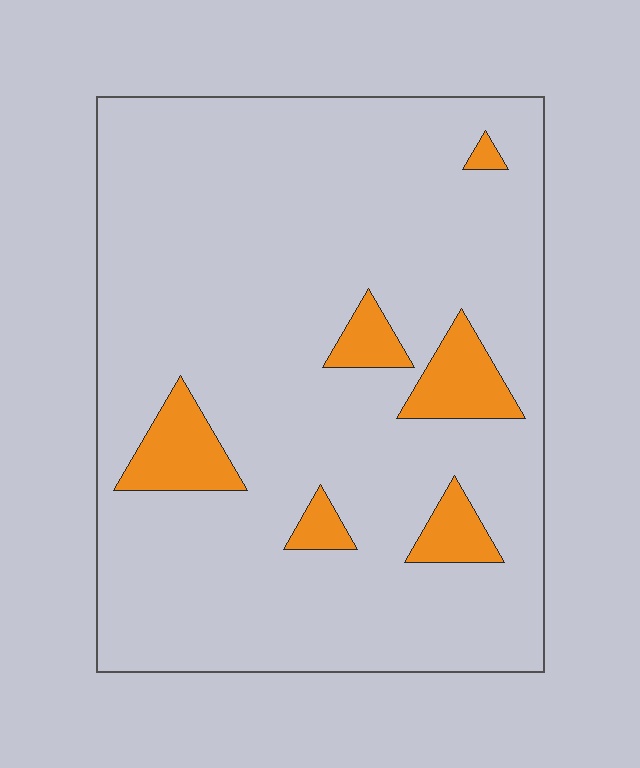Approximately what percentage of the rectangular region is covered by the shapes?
Approximately 10%.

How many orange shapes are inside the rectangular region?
6.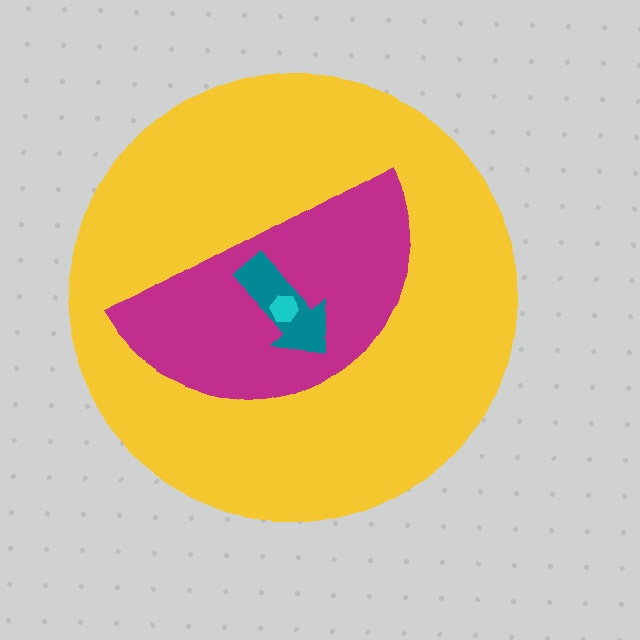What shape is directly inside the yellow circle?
The magenta semicircle.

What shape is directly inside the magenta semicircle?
The teal arrow.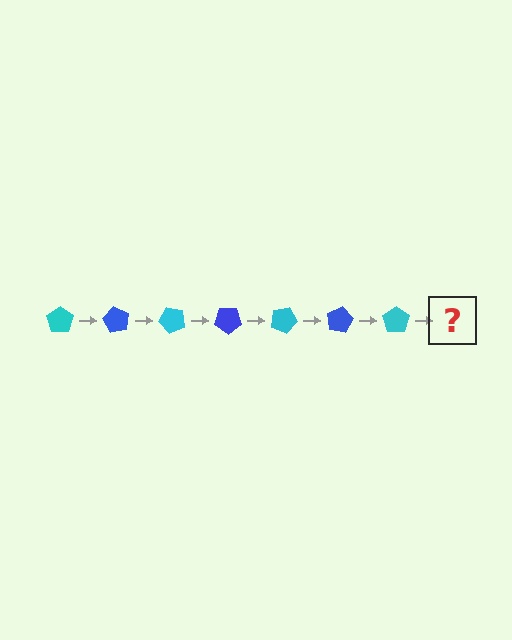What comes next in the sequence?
The next element should be a blue pentagon, rotated 420 degrees from the start.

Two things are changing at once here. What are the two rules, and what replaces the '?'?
The two rules are that it rotates 60 degrees each step and the color cycles through cyan and blue. The '?' should be a blue pentagon, rotated 420 degrees from the start.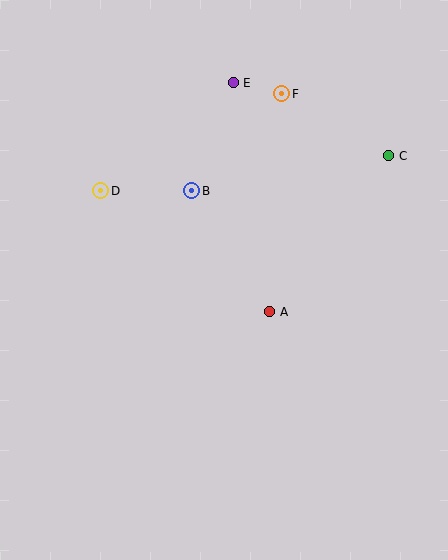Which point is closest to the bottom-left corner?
Point A is closest to the bottom-left corner.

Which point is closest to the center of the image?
Point A at (270, 312) is closest to the center.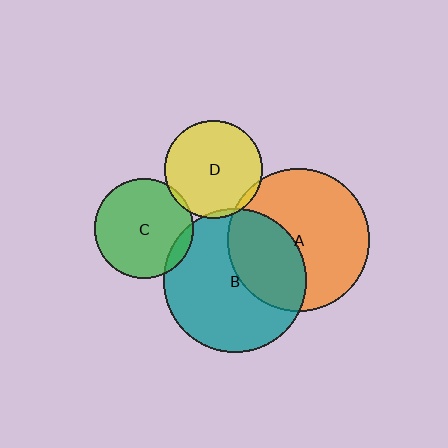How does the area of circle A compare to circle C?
Approximately 2.0 times.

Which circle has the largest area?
Circle B (teal).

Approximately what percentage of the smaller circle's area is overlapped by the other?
Approximately 35%.